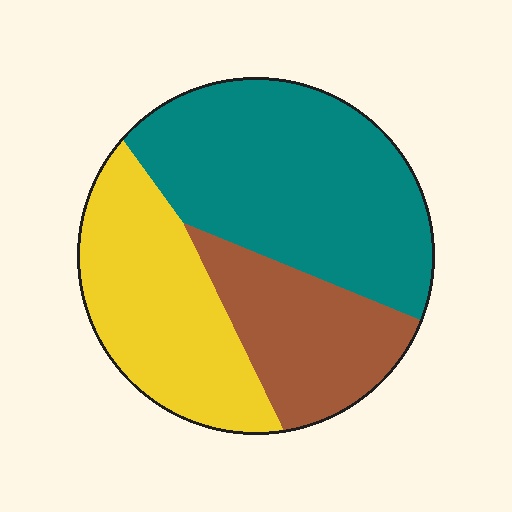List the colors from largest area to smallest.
From largest to smallest: teal, yellow, brown.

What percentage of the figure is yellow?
Yellow takes up about one third (1/3) of the figure.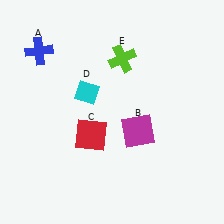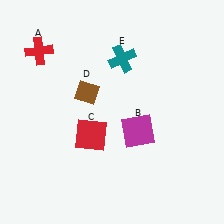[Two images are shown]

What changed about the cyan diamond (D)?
In Image 1, D is cyan. In Image 2, it changed to brown.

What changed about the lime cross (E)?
In Image 1, E is lime. In Image 2, it changed to teal.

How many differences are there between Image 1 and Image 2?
There are 3 differences between the two images.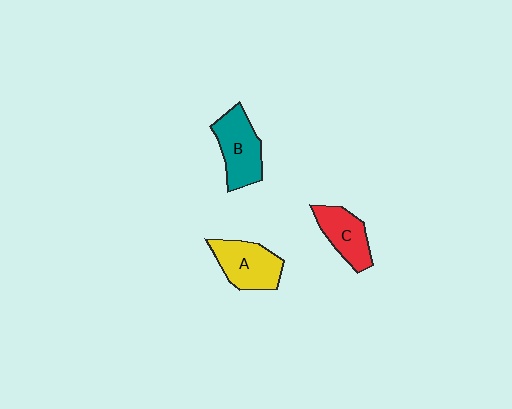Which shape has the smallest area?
Shape C (red).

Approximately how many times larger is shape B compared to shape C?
Approximately 1.3 times.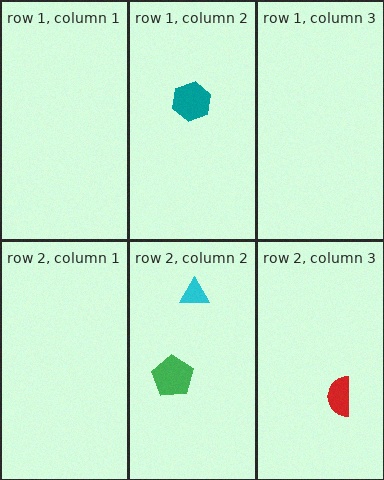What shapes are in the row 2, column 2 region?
The green pentagon, the cyan triangle.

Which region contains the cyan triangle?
The row 2, column 2 region.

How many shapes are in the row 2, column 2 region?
2.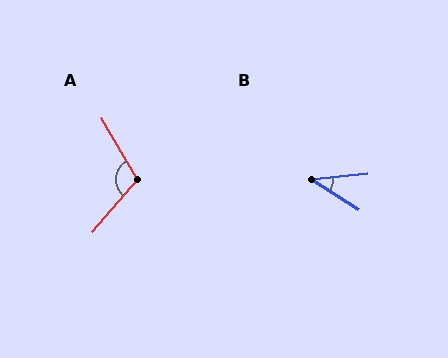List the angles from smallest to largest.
B (37°), A (109°).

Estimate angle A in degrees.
Approximately 109 degrees.